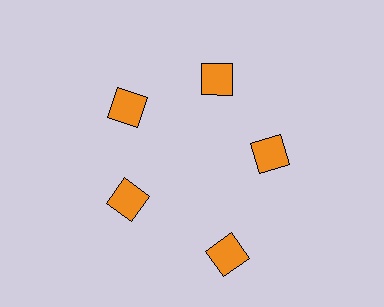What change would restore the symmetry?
The symmetry would be restored by moving it inward, back onto the ring so that all 5 diamonds sit at equal angles and equal distance from the center.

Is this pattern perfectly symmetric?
No. The 5 orange diamonds are arranged in a ring, but one element near the 5 o'clock position is pushed outward from the center, breaking the 5-fold rotational symmetry.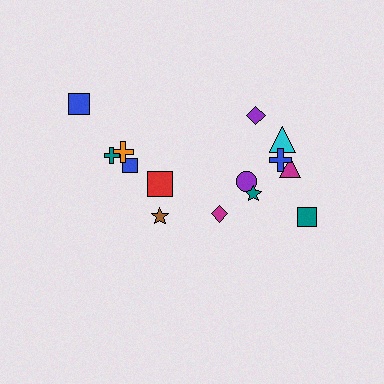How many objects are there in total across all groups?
There are 14 objects.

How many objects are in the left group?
There are 6 objects.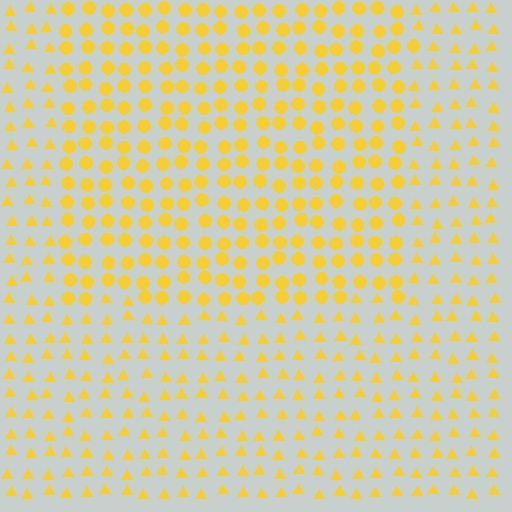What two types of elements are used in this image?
The image uses circles inside the rectangle region and triangles outside it.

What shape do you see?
I see a rectangle.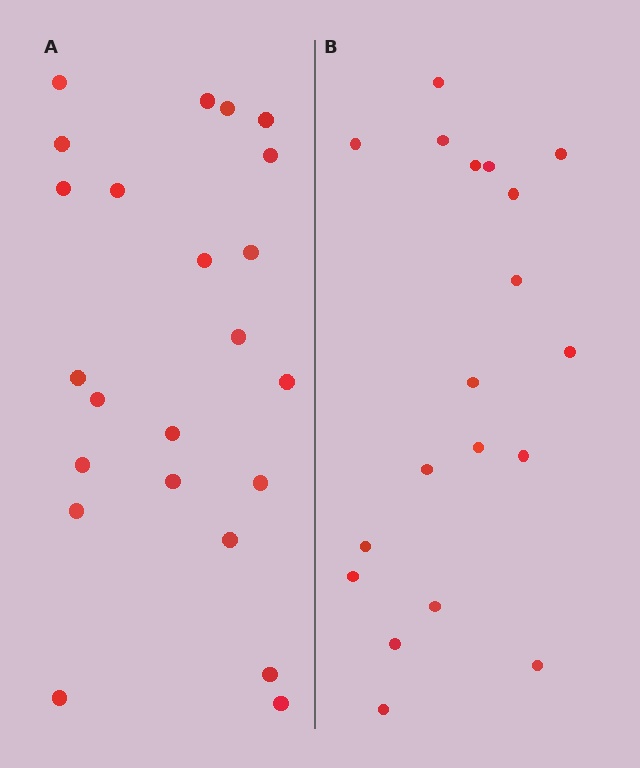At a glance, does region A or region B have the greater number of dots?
Region A (the left region) has more dots.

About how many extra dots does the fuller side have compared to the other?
Region A has about 4 more dots than region B.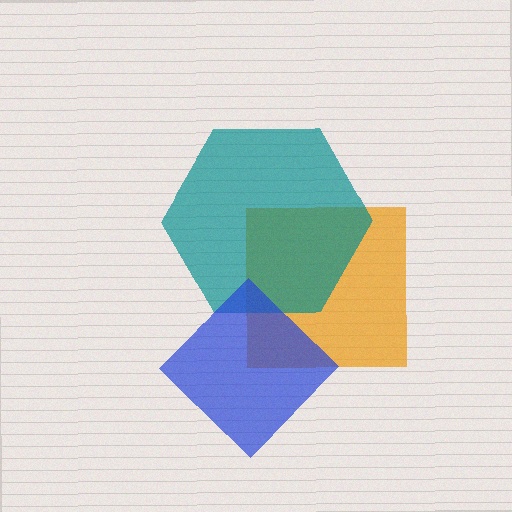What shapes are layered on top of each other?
The layered shapes are: an orange square, a teal hexagon, a blue diamond.